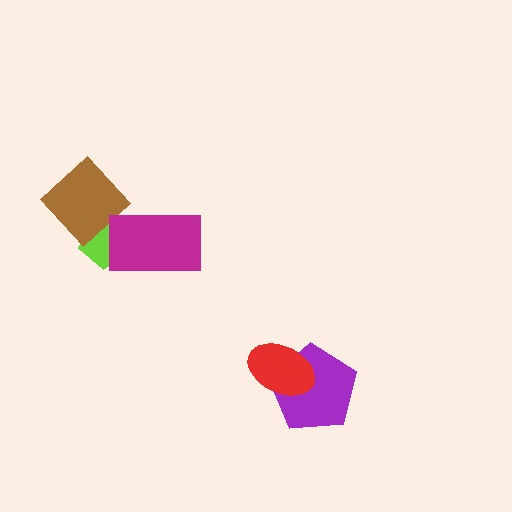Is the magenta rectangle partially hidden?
No, no other shape covers it.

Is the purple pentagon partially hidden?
Yes, it is partially covered by another shape.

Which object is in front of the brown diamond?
The magenta rectangle is in front of the brown diamond.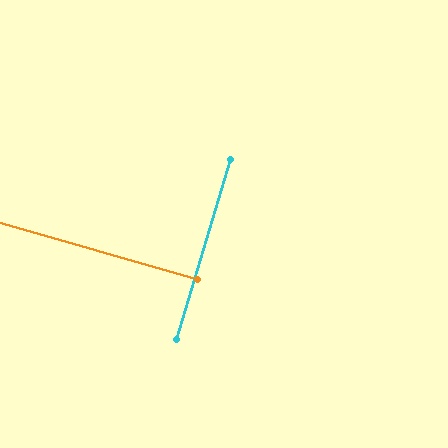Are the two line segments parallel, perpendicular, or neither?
Perpendicular — they meet at approximately 89°.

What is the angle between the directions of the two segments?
Approximately 89 degrees.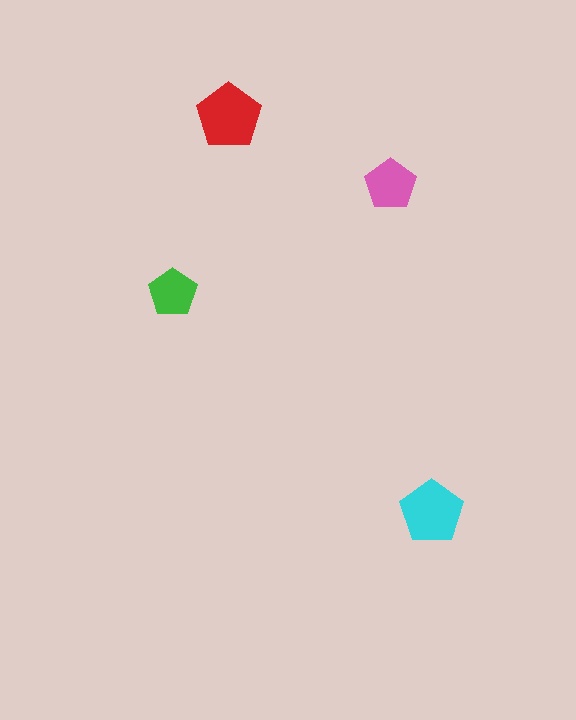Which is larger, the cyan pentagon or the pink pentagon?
The cyan one.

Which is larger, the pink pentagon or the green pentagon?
The pink one.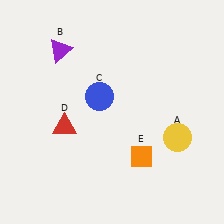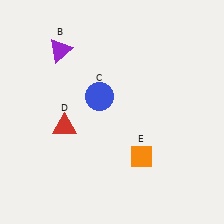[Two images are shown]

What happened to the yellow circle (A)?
The yellow circle (A) was removed in Image 2. It was in the bottom-right area of Image 1.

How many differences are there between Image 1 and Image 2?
There is 1 difference between the two images.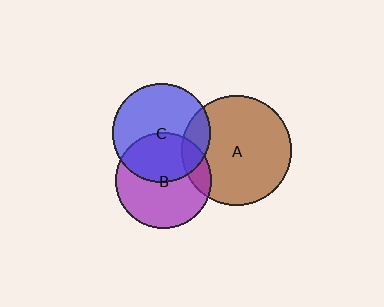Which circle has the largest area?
Circle A (brown).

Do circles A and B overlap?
Yes.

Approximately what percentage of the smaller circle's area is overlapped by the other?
Approximately 15%.